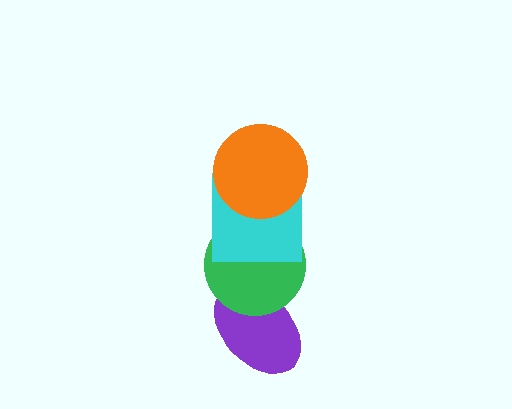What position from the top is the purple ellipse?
The purple ellipse is 4th from the top.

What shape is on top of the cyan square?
The orange circle is on top of the cyan square.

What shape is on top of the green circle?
The cyan square is on top of the green circle.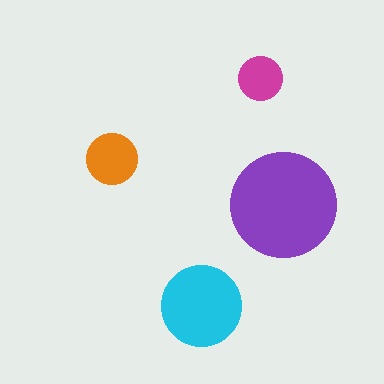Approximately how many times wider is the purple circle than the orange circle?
About 2 times wider.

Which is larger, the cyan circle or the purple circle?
The purple one.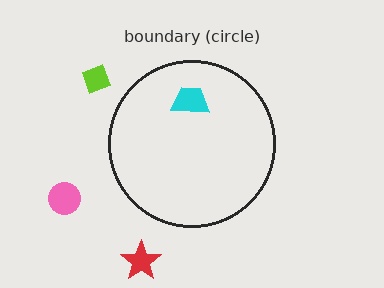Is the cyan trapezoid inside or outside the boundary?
Inside.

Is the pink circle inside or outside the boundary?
Outside.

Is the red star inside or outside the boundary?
Outside.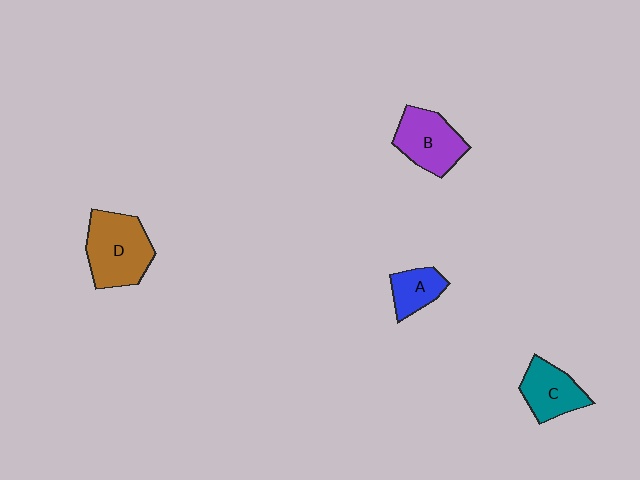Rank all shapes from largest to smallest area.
From largest to smallest: D (brown), B (purple), C (teal), A (blue).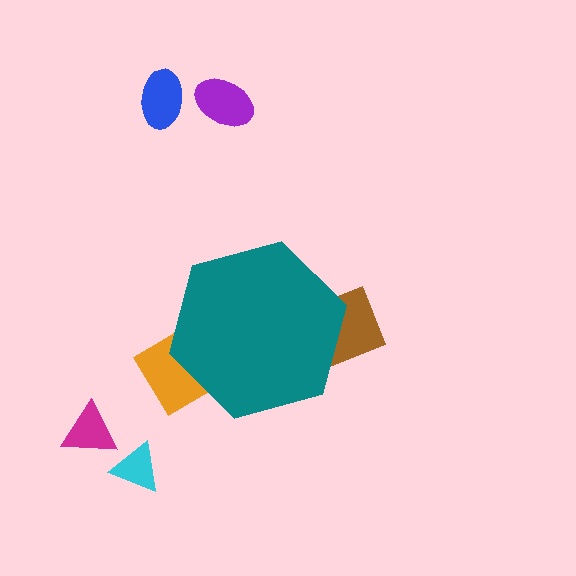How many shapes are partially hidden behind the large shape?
2 shapes are partially hidden.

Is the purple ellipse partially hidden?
No, the purple ellipse is fully visible.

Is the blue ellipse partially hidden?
No, the blue ellipse is fully visible.